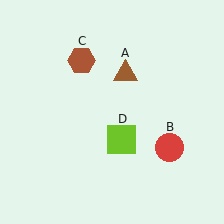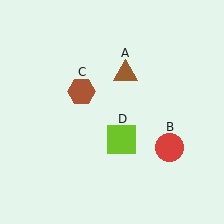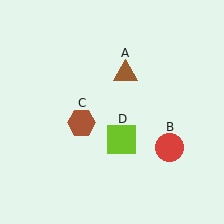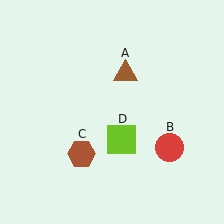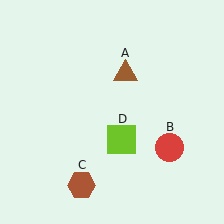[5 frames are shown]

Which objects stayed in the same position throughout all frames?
Brown triangle (object A) and red circle (object B) and lime square (object D) remained stationary.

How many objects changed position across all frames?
1 object changed position: brown hexagon (object C).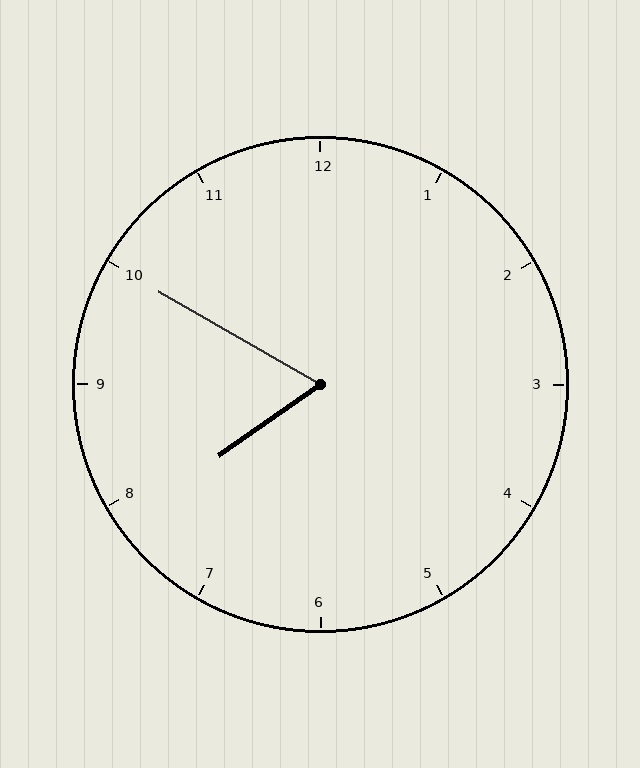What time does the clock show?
7:50.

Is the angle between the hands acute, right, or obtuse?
It is acute.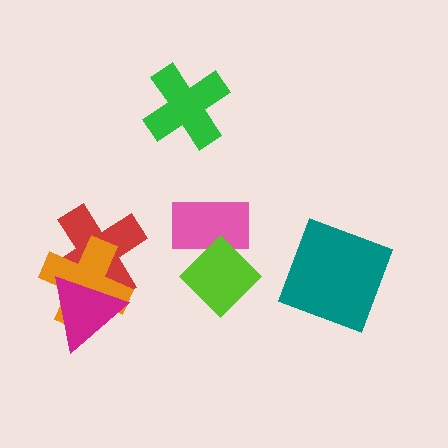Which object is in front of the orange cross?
The magenta triangle is in front of the orange cross.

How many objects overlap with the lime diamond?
1 object overlaps with the lime diamond.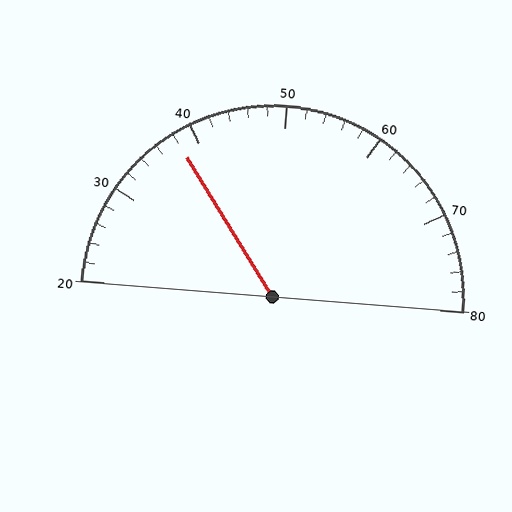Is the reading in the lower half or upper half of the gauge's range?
The reading is in the lower half of the range (20 to 80).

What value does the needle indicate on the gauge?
The needle indicates approximately 38.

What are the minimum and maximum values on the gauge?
The gauge ranges from 20 to 80.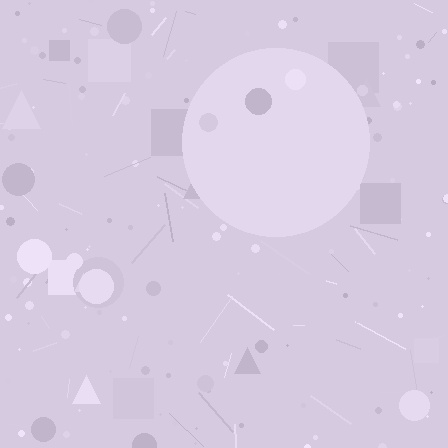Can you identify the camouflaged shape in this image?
The camouflaged shape is a circle.